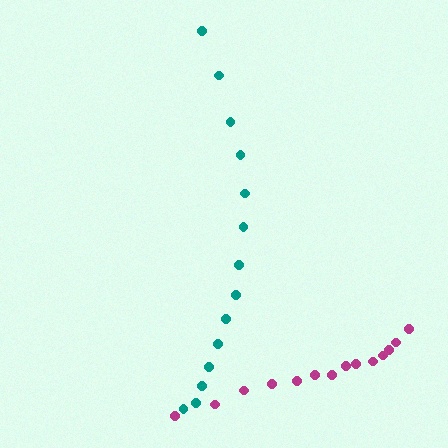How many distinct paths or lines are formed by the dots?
There are 2 distinct paths.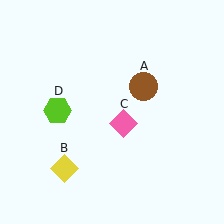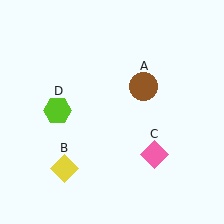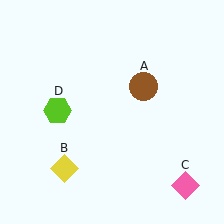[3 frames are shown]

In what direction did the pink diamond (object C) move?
The pink diamond (object C) moved down and to the right.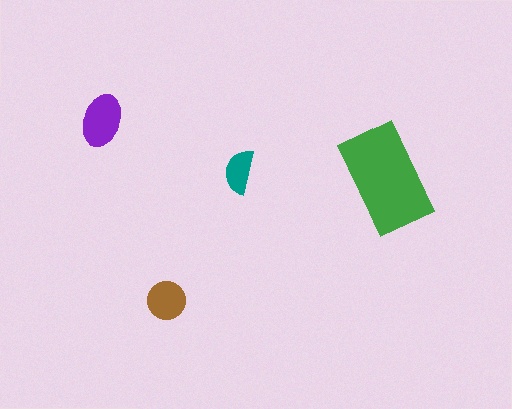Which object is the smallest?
The teal semicircle.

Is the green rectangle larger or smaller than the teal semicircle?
Larger.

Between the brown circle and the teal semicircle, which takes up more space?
The brown circle.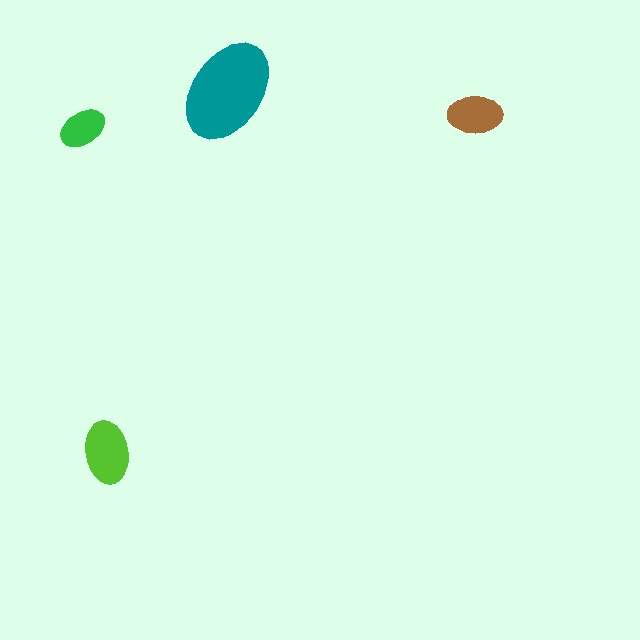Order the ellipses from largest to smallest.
the teal one, the lime one, the brown one, the green one.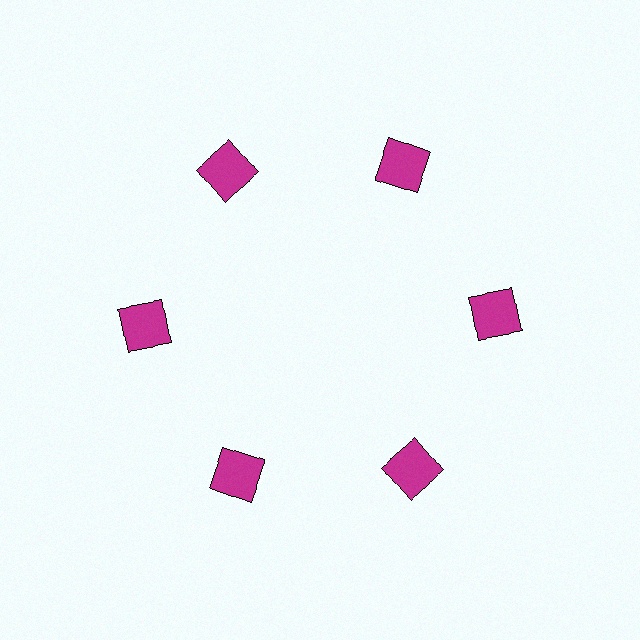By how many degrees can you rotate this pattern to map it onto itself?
The pattern maps onto itself every 60 degrees of rotation.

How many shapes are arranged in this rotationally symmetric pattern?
There are 6 shapes, arranged in 6 groups of 1.